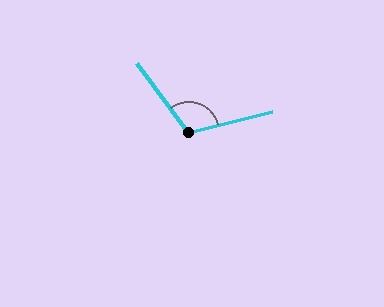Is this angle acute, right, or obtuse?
It is obtuse.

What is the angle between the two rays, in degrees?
Approximately 112 degrees.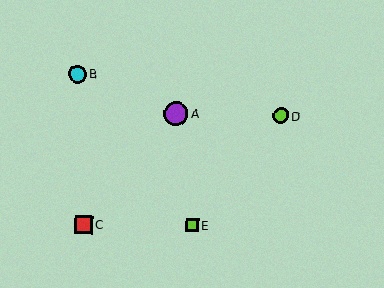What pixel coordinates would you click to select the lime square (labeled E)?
Click at (192, 225) to select the lime square E.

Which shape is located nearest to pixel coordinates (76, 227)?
The red square (labeled C) at (84, 225) is nearest to that location.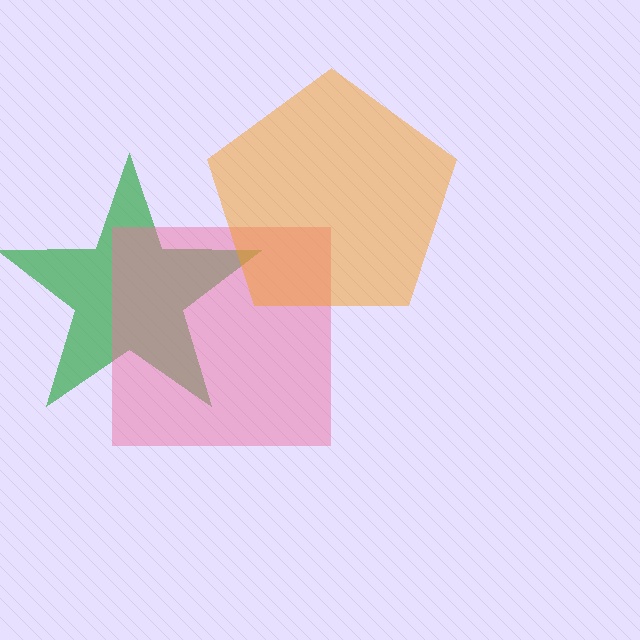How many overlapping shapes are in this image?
There are 3 overlapping shapes in the image.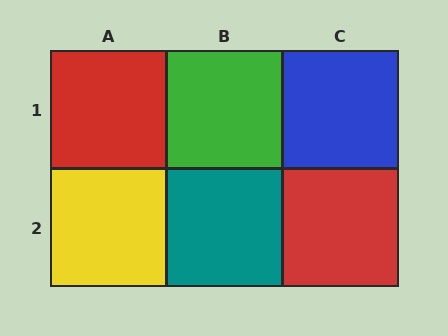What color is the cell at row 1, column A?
Red.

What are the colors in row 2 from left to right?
Yellow, teal, red.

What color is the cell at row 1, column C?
Blue.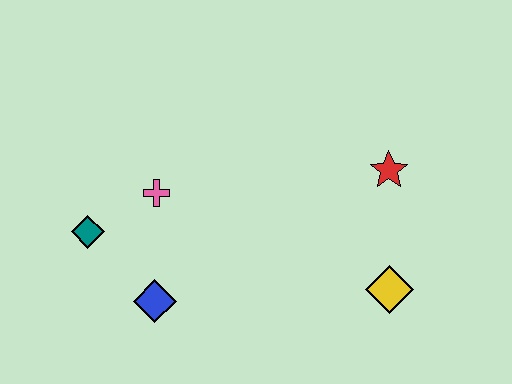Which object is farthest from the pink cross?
The yellow diamond is farthest from the pink cross.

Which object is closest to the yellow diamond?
The red star is closest to the yellow diamond.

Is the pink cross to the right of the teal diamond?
Yes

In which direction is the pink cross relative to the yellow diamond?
The pink cross is to the left of the yellow diamond.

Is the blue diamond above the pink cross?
No